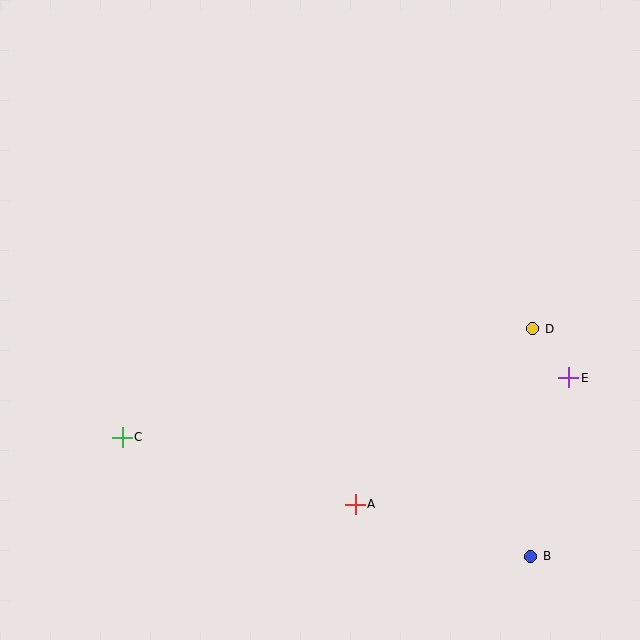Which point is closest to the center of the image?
Point A at (355, 504) is closest to the center.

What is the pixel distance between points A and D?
The distance between A and D is 249 pixels.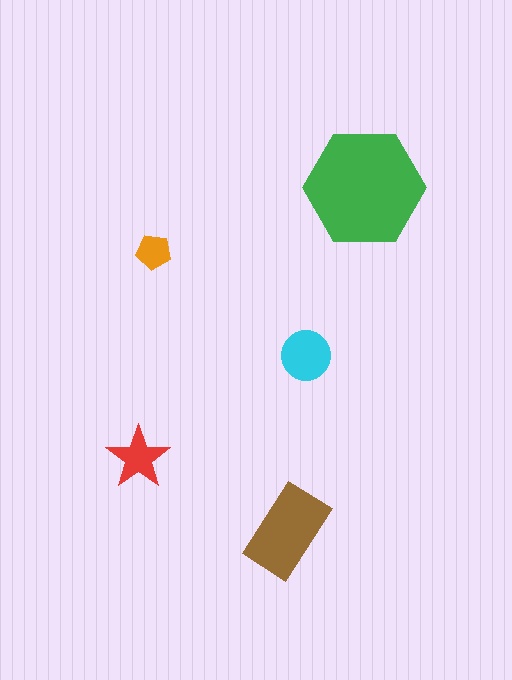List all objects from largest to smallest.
The green hexagon, the brown rectangle, the cyan circle, the red star, the orange pentagon.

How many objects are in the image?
There are 5 objects in the image.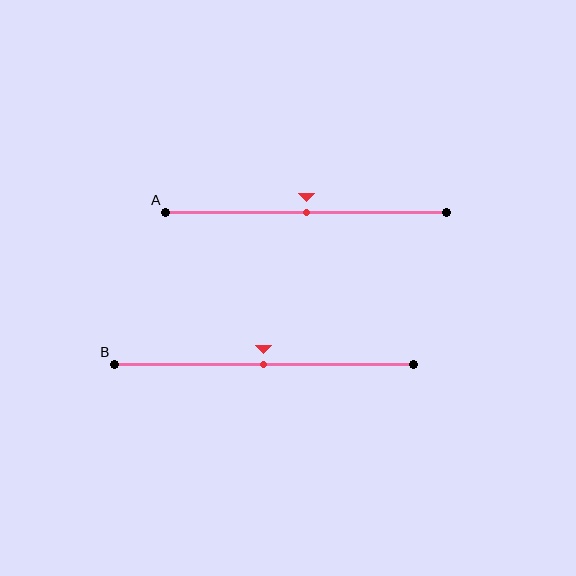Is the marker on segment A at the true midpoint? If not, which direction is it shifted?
Yes, the marker on segment A is at the true midpoint.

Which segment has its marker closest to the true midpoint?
Segment A has its marker closest to the true midpoint.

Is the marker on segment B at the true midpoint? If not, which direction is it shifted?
Yes, the marker on segment B is at the true midpoint.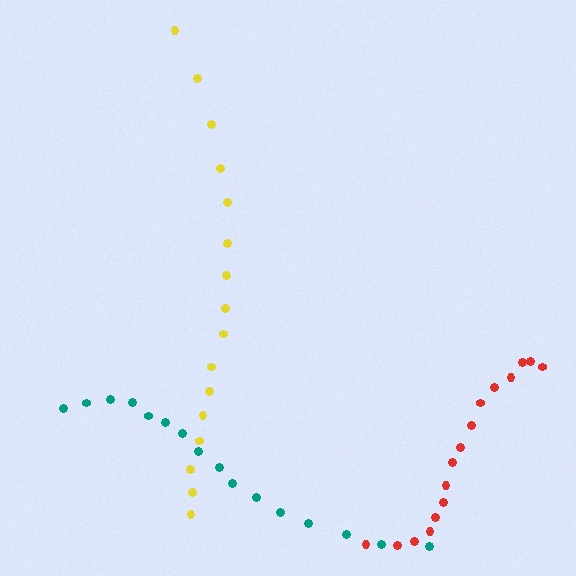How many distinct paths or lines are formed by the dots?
There are 3 distinct paths.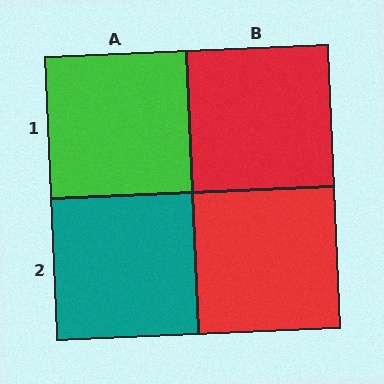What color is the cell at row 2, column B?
Red.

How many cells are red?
2 cells are red.